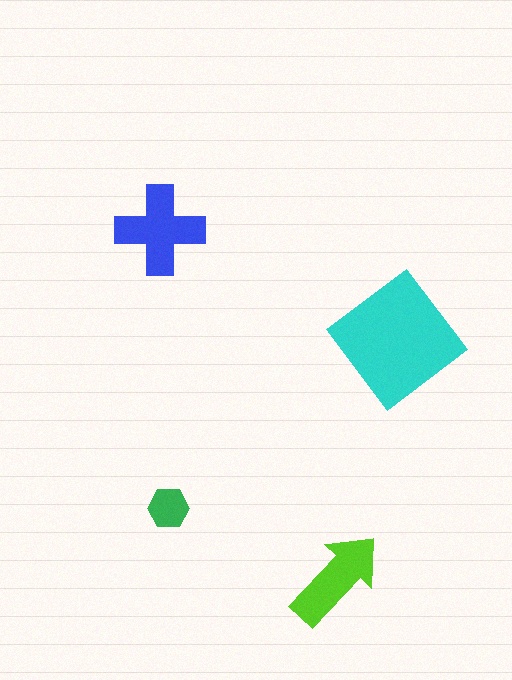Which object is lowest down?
The lime arrow is bottommost.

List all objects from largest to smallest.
The cyan diamond, the blue cross, the lime arrow, the green hexagon.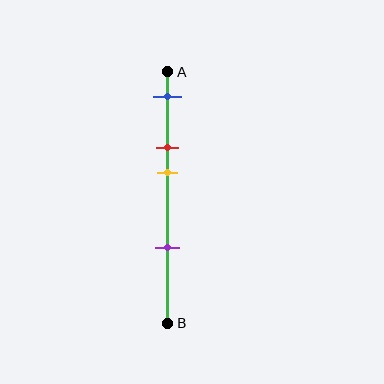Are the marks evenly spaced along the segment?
No, the marks are not evenly spaced.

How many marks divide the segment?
There are 4 marks dividing the segment.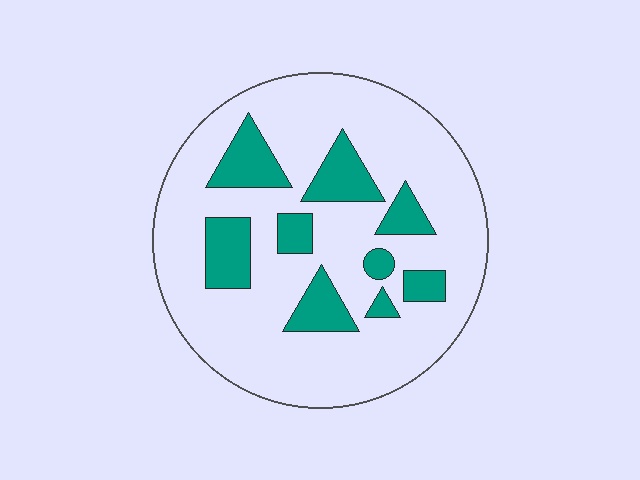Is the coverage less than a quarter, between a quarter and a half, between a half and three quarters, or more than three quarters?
Less than a quarter.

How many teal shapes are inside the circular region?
9.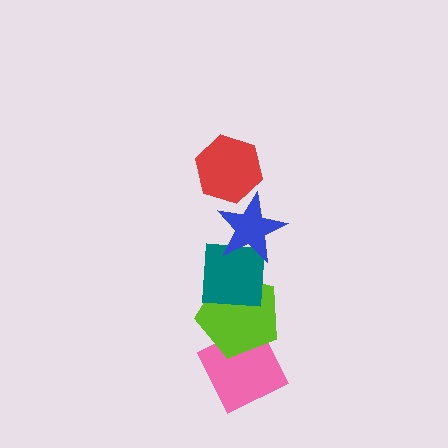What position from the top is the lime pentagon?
The lime pentagon is 4th from the top.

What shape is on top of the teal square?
The blue star is on top of the teal square.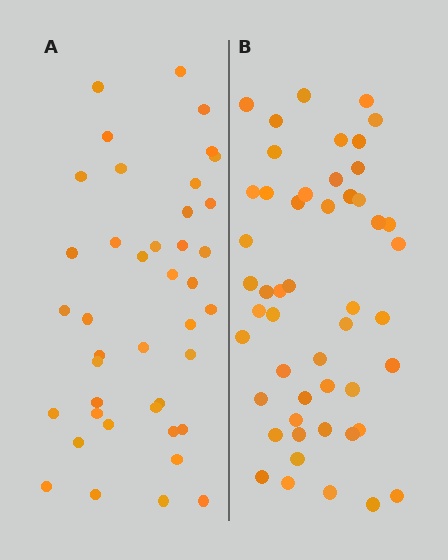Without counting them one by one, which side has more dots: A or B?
Region B (the right region) has more dots.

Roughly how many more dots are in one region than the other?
Region B has roughly 8 or so more dots than region A.